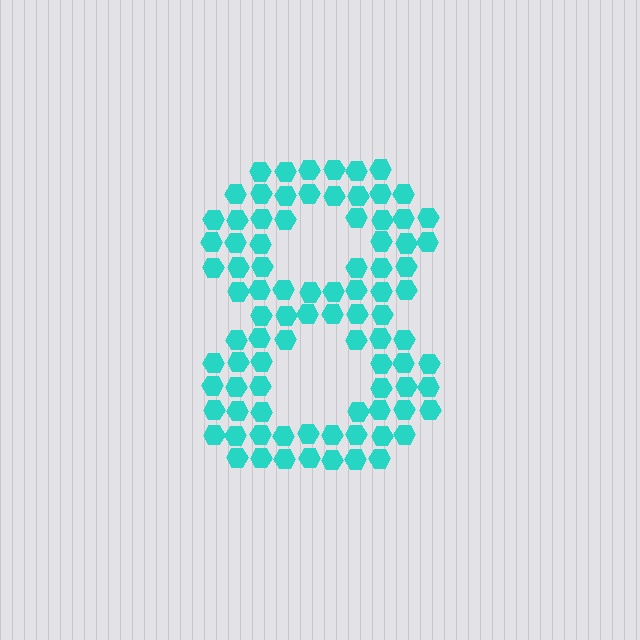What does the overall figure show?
The overall figure shows the digit 8.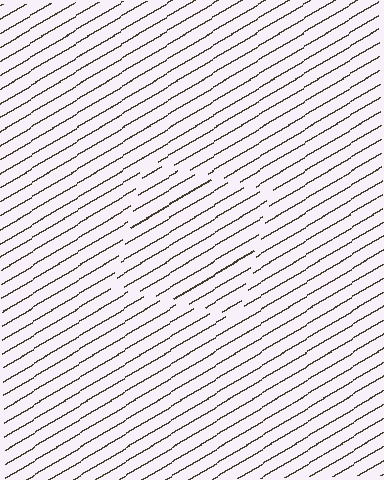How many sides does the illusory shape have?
4 sides — the line-ends trace a square.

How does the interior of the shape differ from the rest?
The interior of the shape contains the same grating, shifted by half a period — the contour is defined by the phase discontinuity where line-ends from the inner and outer gratings abut.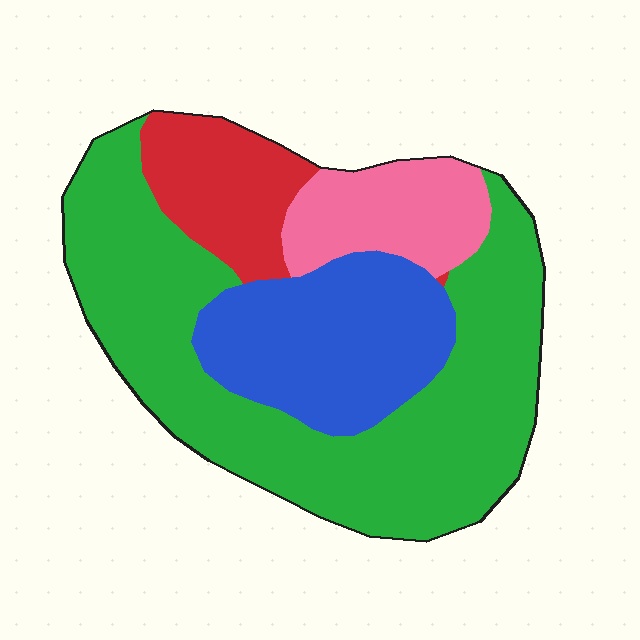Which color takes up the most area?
Green, at roughly 55%.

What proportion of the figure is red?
Red takes up less than a quarter of the figure.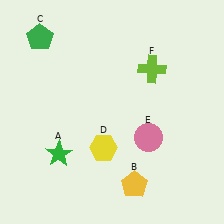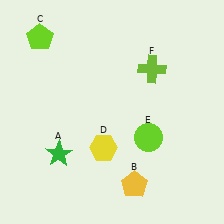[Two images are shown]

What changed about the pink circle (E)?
In Image 1, E is pink. In Image 2, it changed to lime.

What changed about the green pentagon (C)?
In Image 1, C is green. In Image 2, it changed to lime.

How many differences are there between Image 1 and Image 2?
There are 2 differences between the two images.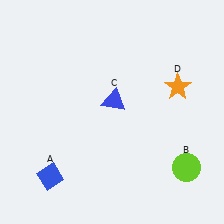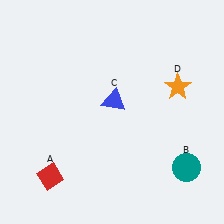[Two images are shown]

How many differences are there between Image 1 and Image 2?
There are 2 differences between the two images.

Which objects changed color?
A changed from blue to red. B changed from lime to teal.